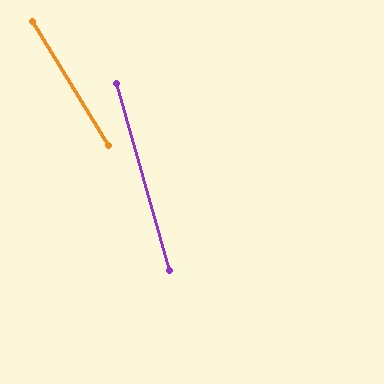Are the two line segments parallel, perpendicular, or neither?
Neither parallel nor perpendicular — they differ by about 15°.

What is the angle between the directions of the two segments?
Approximately 15 degrees.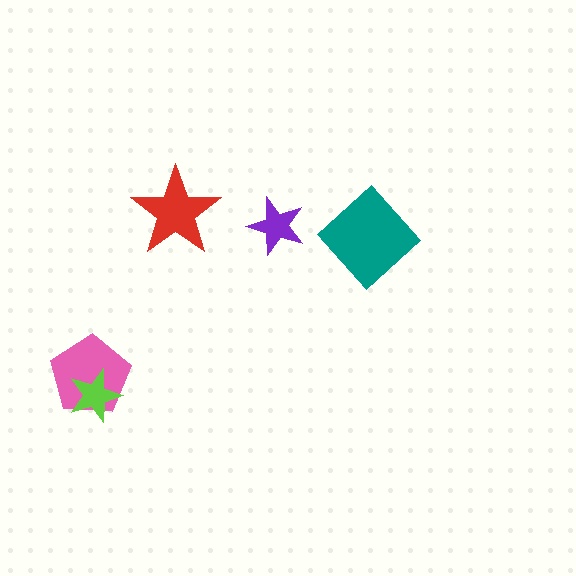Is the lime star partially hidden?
No, no other shape covers it.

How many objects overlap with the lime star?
1 object overlaps with the lime star.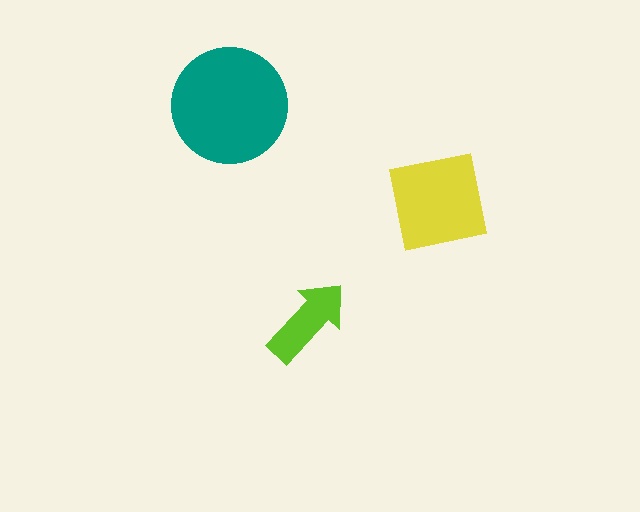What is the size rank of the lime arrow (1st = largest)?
3rd.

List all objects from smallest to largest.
The lime arrow, the yellow square, the teal circle.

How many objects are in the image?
There are 3 objects in the image.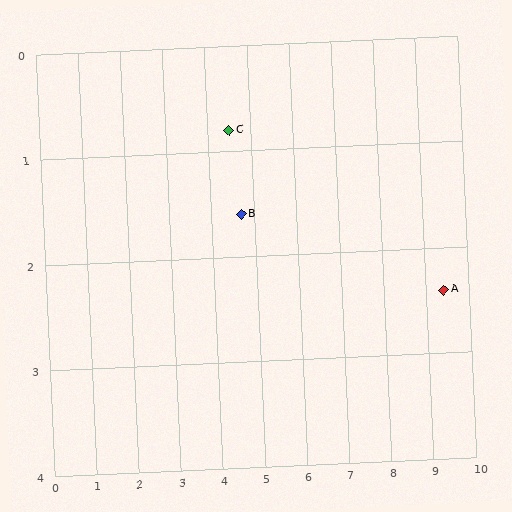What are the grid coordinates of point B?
Point B is at approximately (4.7, 1.6).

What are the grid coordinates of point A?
Point A is at approximately (9.4, 2.4).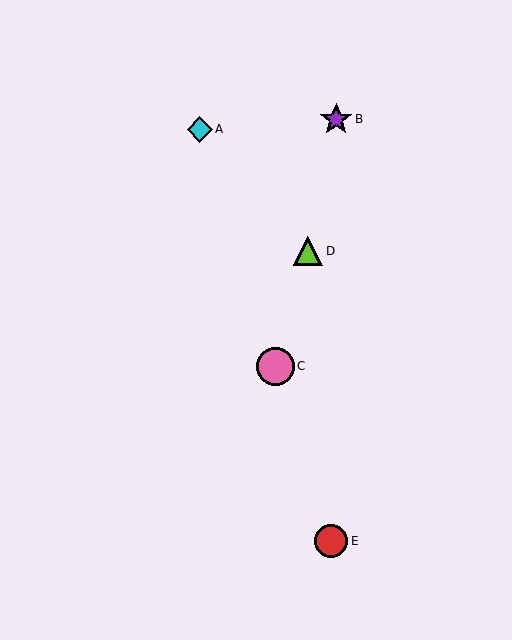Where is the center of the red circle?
The center of the red circle is at (331, 541).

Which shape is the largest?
The pink circle (labeled C) is the largest.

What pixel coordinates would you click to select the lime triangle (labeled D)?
Click at (308, 251) to select the lime triangle D.